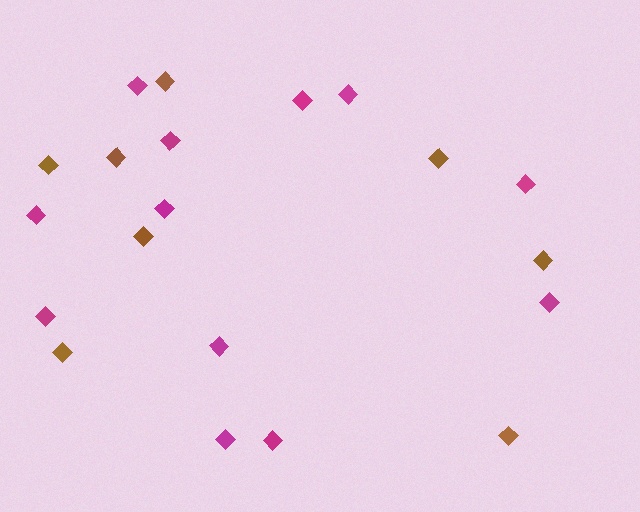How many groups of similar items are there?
There are 2 groups: one group of brown diamonds (8) and one group of magenta diamonds (12).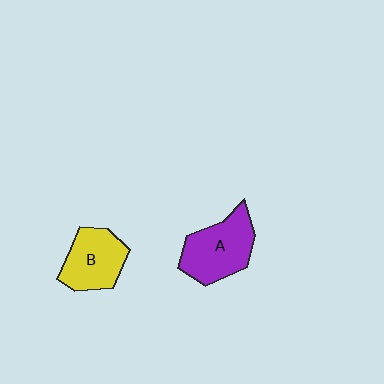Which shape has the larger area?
Shape A (purple).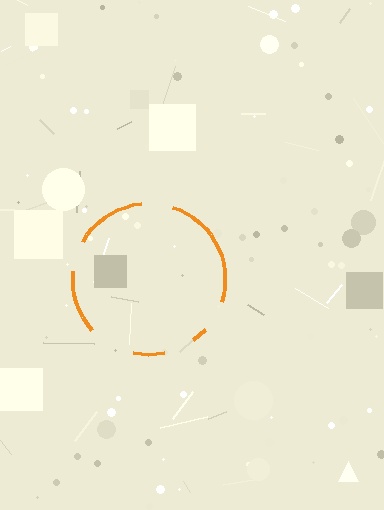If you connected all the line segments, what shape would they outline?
They would outline a circle.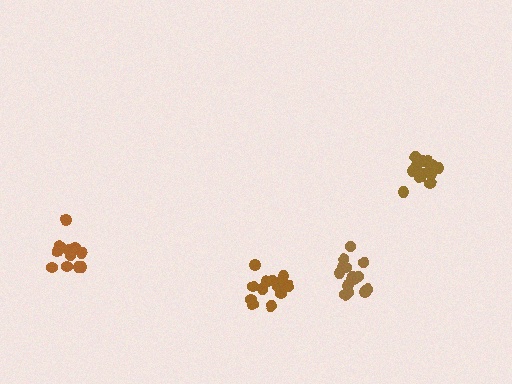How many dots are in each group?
Group 1: 13 dots, Group 2: 15 dots, Group 3: 11 dots, Group 4: 16 dots (55 total).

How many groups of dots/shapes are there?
There are 4 groups.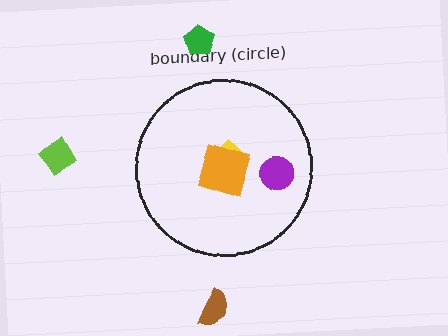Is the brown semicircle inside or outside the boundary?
Outside.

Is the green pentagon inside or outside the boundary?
Outside.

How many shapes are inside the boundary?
3 inside, 3 outside.